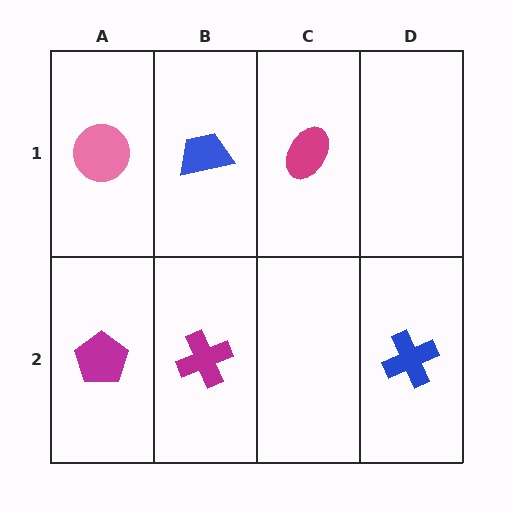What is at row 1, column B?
A blue trapezoid.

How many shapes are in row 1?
3 shapes.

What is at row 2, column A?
A magenta pentagon.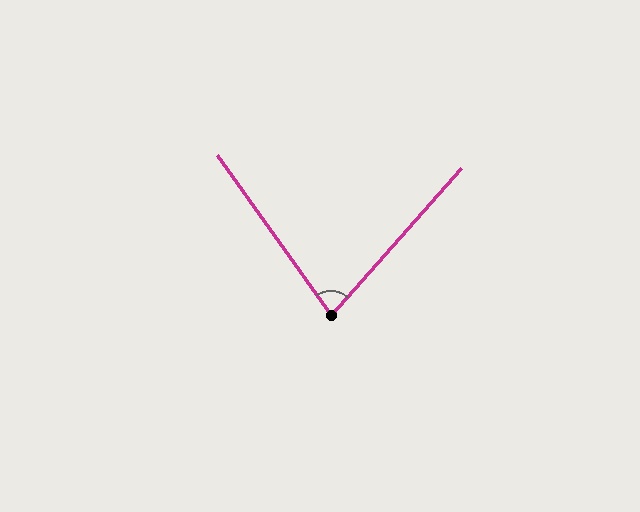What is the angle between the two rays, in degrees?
Approximately 77 degrees.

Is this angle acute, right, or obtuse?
It is acute.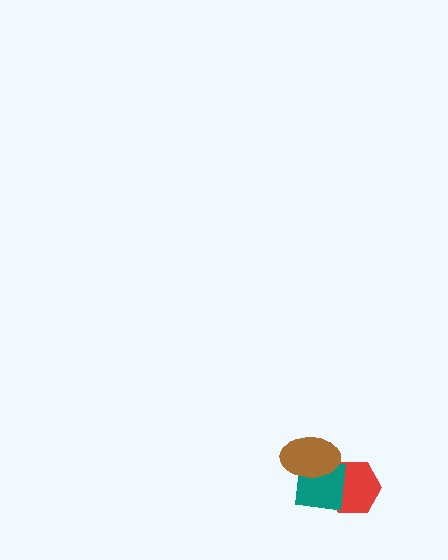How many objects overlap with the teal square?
2 objects overlap with the teal square.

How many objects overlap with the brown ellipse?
2 objects overlap with the brown ellipse.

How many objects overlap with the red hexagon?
2 objects overlap with the red hexagon.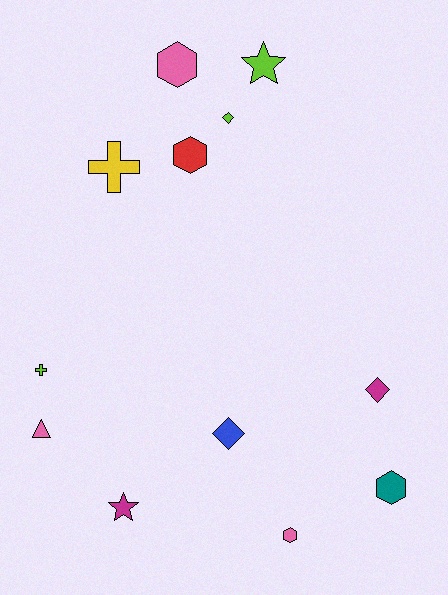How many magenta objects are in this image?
There are 2 magenta objects.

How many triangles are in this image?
There is 1 triangle.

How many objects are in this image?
There are 12 objects.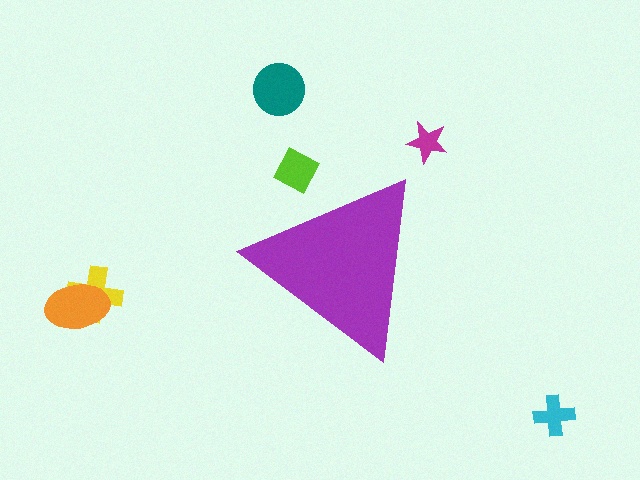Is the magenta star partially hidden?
No, the magenta star is fully visible.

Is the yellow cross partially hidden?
No, the yellow cross is fully visible.